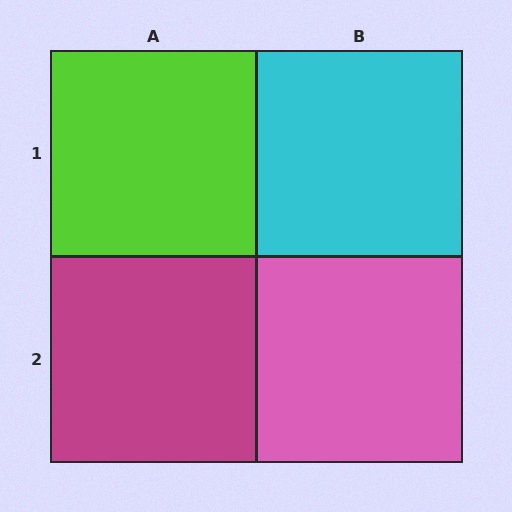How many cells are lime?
1 cell is lime.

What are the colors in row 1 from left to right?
Lime, cyan.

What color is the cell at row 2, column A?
Magenta.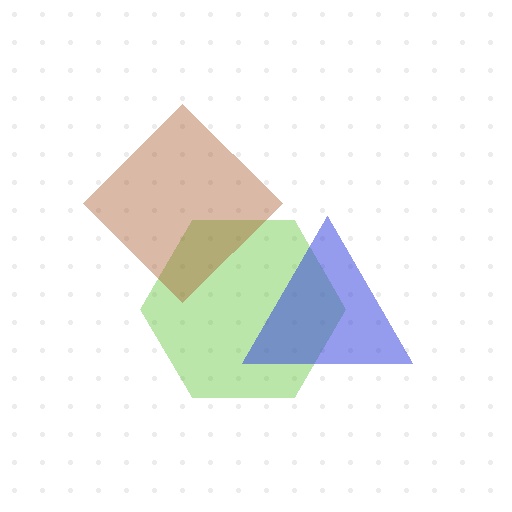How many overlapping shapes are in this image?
There are 3 overlapping shapes in the image.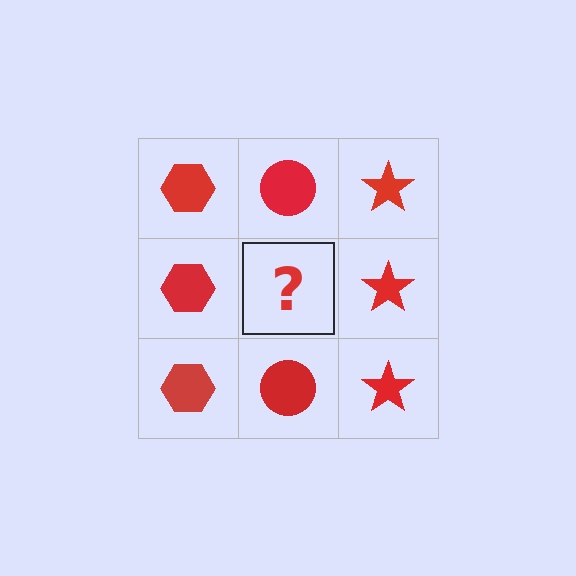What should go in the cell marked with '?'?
The missing cell should contain a red circle.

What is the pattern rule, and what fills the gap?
The rule is that each column has a consistent shape. The gap should be filled with a red circle.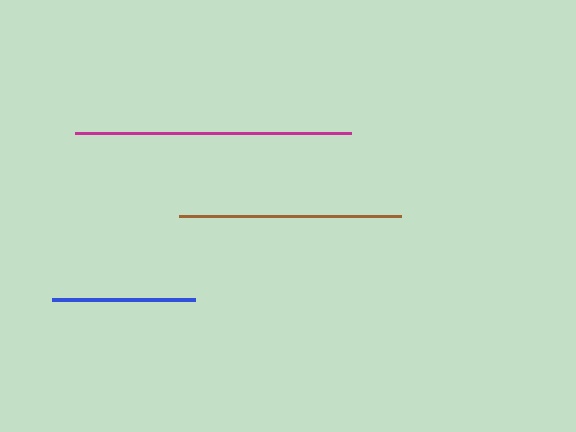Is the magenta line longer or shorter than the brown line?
The magenta line is longer than the brown line.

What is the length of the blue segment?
The blue segment is approximately 143 pixels long.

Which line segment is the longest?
The magenta line is the longest at approximately 276 pixels.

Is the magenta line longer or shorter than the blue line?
The magenta line is longer than the blue line.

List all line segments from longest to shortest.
From longest to shortest: magenta, brown, blue.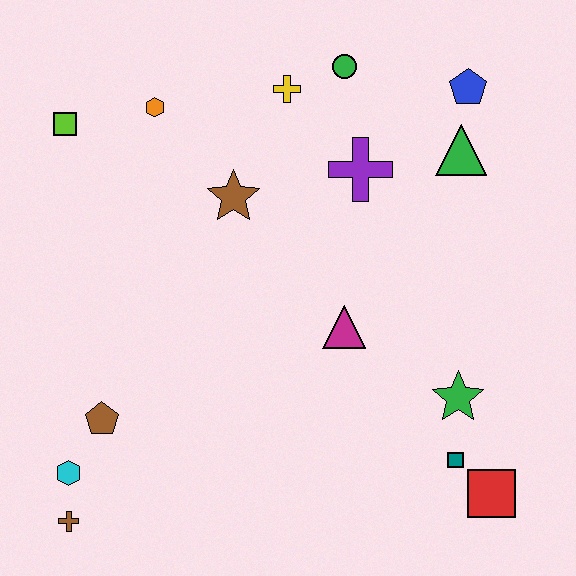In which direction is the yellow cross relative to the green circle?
The yellow cross is to the left of the green circle.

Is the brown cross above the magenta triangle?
No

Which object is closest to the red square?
The teal square is closest to the red square.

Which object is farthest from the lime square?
The red square is farthest from the lime square.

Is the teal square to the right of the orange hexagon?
Yes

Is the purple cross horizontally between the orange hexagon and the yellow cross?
No